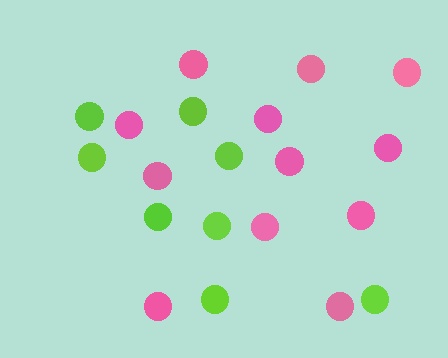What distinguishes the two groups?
There are 2 groups: one group of pink circles (12) and one group of lime circles (8).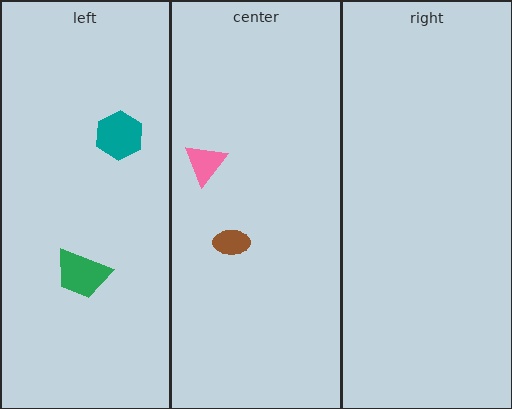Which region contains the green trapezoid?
The left region.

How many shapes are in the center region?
2.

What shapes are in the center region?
The pink triangle, the brown ellipse.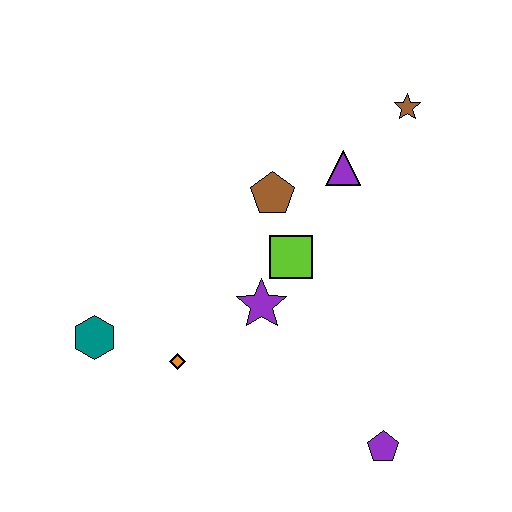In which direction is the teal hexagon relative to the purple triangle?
The teal hexagon is to the left of the purple triangle.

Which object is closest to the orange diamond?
The teal hexagon is closest to the orange diamond.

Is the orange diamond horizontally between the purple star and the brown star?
No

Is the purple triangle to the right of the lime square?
Yes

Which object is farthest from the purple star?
The brown star is farthest from the purple star.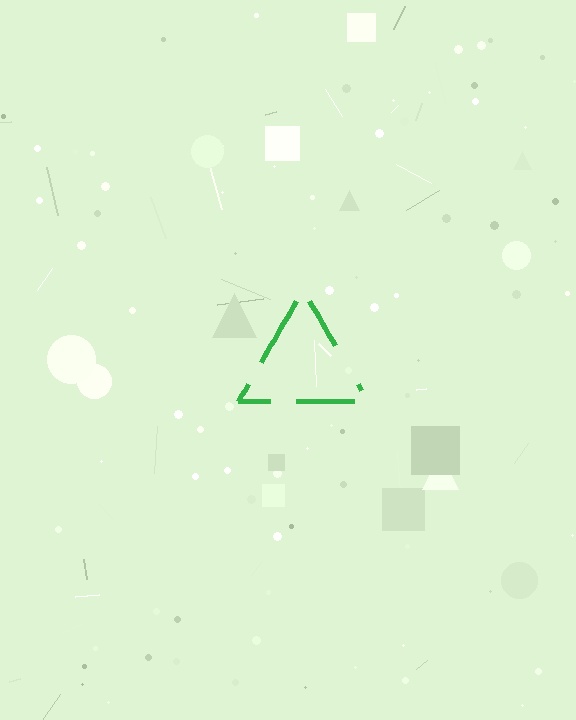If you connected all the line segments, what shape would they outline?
They would outline a triangle.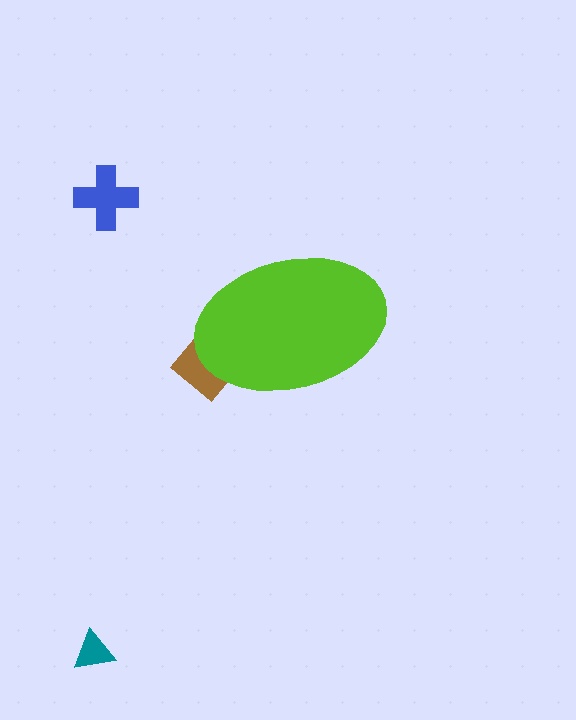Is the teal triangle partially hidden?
No, the teal triangle is fully visible.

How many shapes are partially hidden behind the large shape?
1 shape is partially hidden.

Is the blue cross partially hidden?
No, the blue cross is fully visible.